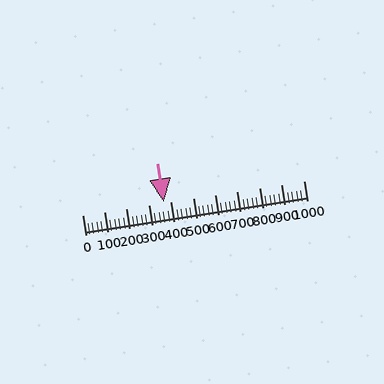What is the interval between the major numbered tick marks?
The major tick marks are spaced 100 units apart.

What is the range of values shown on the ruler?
The ruler shows values from 0 to 1000.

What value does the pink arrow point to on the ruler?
The pink arrow points to approximately 368.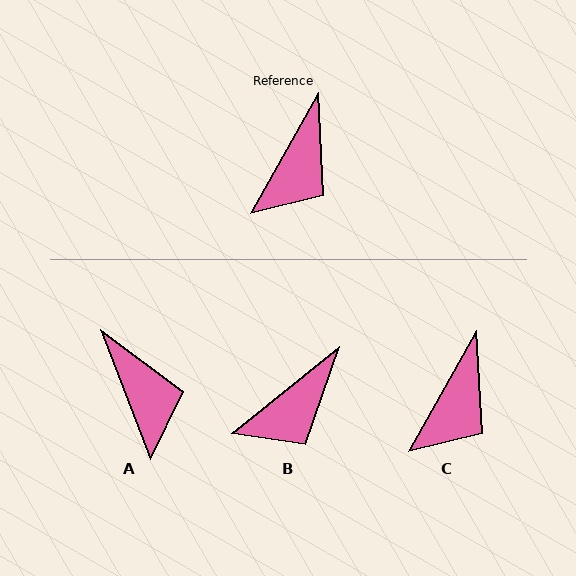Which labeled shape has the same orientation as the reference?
C.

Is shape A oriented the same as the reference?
No, it is off by about 50 degrees.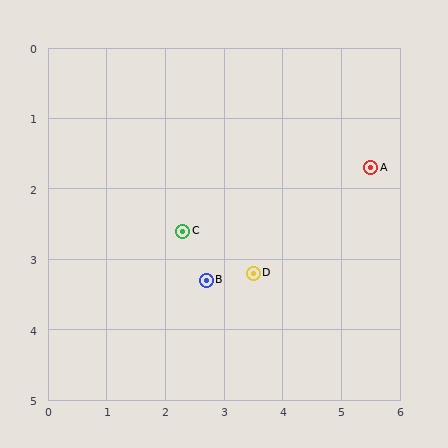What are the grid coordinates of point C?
Point C is at approximately (2.3, 2.6).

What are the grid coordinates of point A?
Point A is at approximately (5.5, 1.7).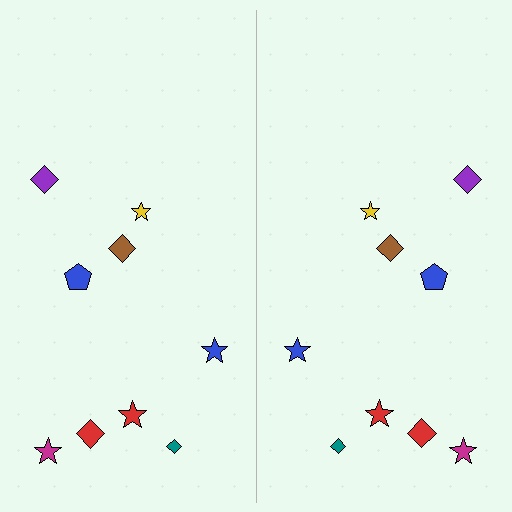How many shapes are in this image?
There are 18 shapes in this image.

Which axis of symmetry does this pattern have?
The pattern has a vertical axis of symmetry running through the center of the image.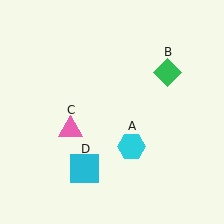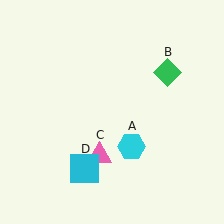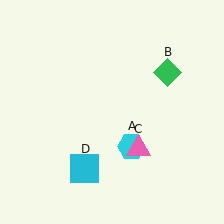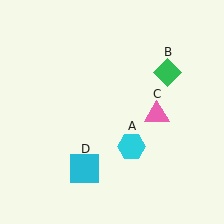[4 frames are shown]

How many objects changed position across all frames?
1 object changed position: pink triangle (object C).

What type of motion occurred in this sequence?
The pink triangle (object C) rotated counterclockwise around the center of the scene.